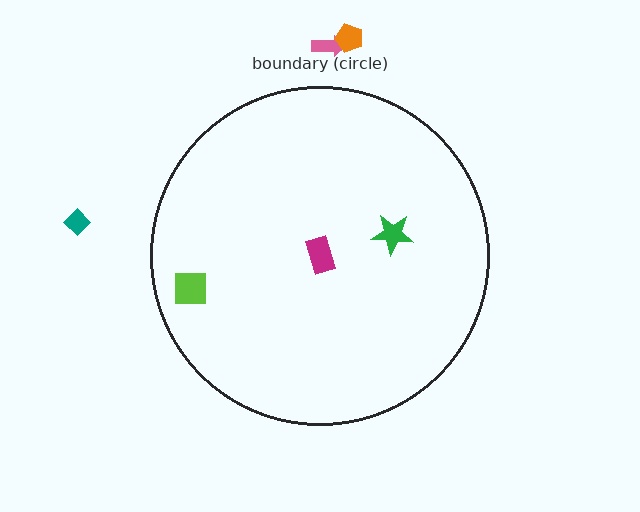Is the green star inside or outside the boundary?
Inside.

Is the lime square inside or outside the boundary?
Inside.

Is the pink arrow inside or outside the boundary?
Outside.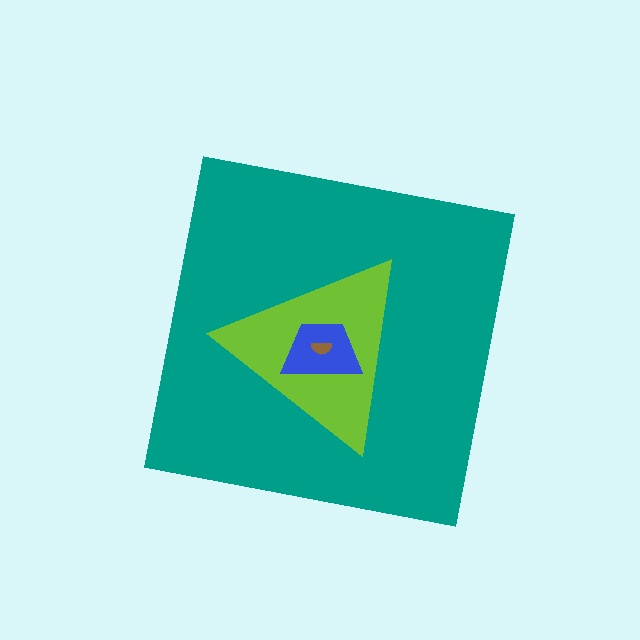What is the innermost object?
The brown semicircle.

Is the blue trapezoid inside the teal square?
Yes.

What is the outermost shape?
The teal square.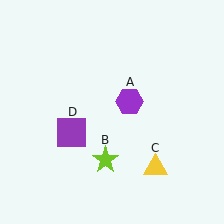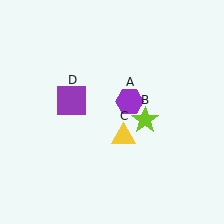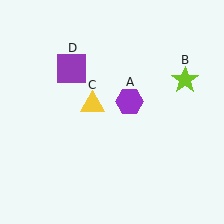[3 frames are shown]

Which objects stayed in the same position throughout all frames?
Purple hexagon (object A) remained stationary.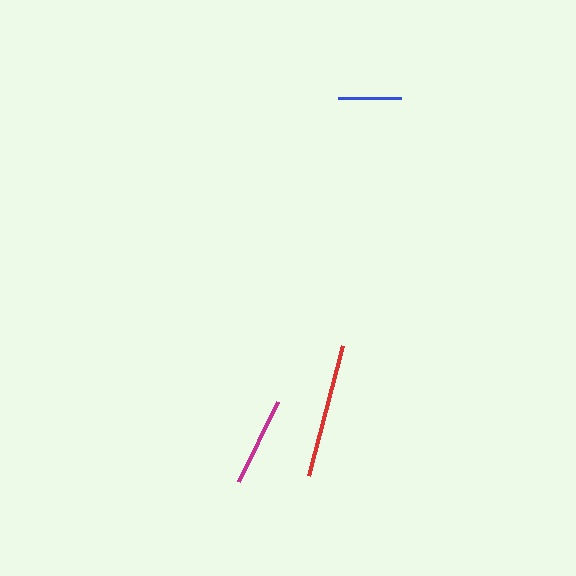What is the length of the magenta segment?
The magenta segment is approximately 89 pixels long.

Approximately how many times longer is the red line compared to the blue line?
The red line is approximately 2.1 times the length of the blue line.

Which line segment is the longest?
The red line is the longest at approximately 134 pixels.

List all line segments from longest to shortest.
From longest to shortest: red, magenta, blue.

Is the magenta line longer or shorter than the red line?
The red line is longer than the magenta line.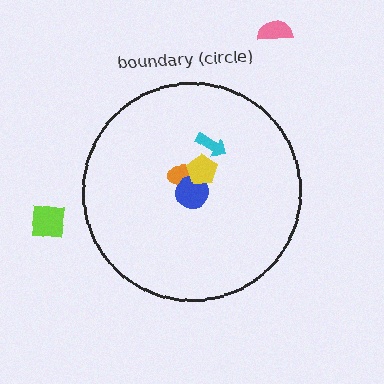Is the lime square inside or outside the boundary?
Outside.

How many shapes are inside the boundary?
4 inside, 2 outside.